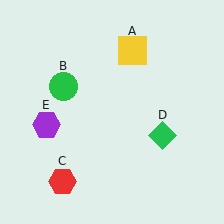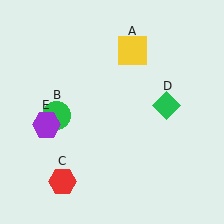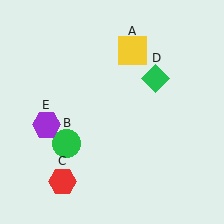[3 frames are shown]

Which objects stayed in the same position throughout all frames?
Yellow square (object A) and red hexagon (object C) and purple hexagon (object E) remained stationary.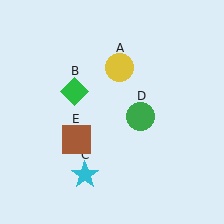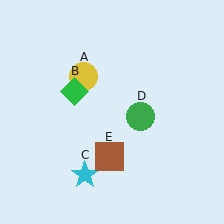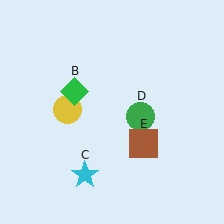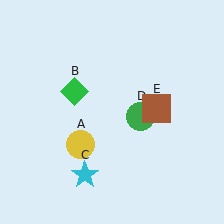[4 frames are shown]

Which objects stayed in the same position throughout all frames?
Green diamond (object B) and cyan star (object C) and green circle (object D) remained stationary.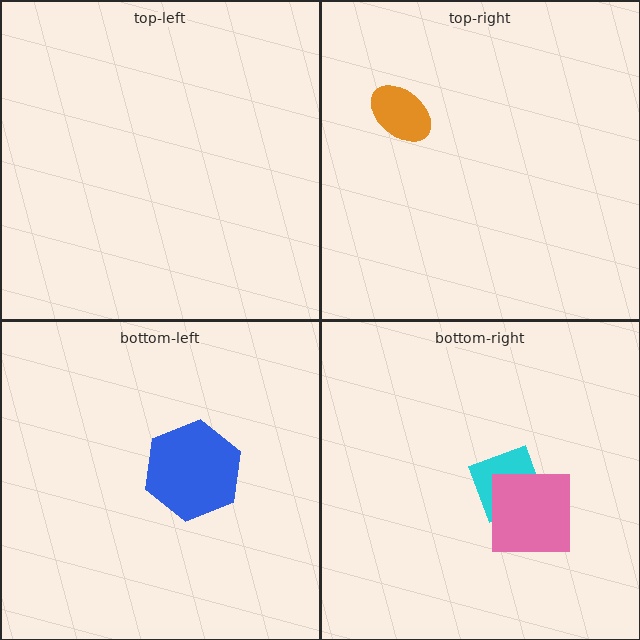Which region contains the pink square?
The bottom-right region.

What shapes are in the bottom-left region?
The blue hexagon.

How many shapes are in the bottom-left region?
1.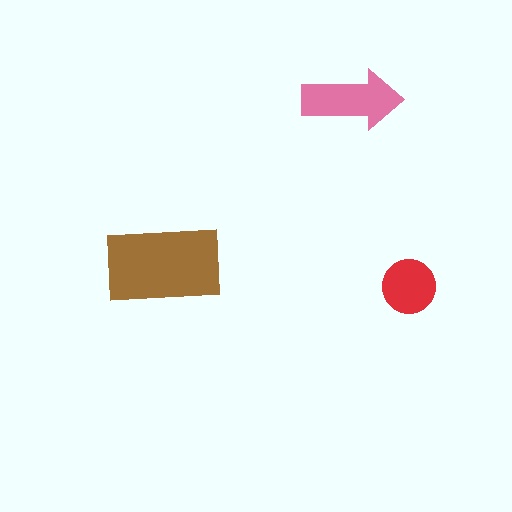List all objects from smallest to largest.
The red circle, the pink arrow, the brown rectangle.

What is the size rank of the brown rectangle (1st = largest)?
1st.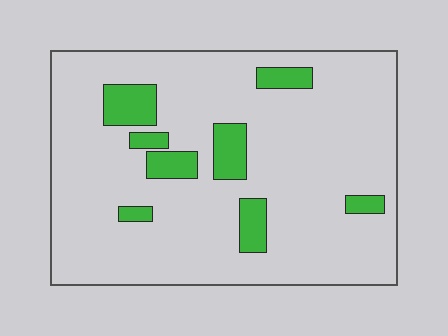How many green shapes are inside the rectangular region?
8.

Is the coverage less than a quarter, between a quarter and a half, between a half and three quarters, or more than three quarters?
Less than a quarter.